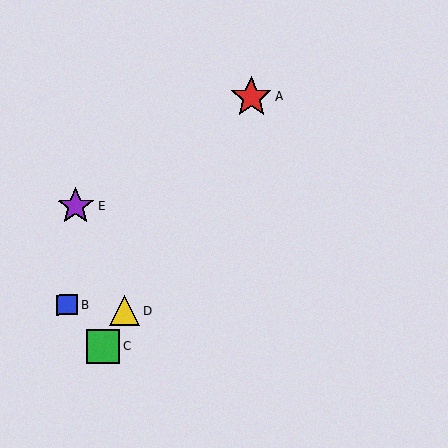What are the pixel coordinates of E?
Object E is at (76, 206).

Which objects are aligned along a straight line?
Objects A, C, D are aligned along a straight line.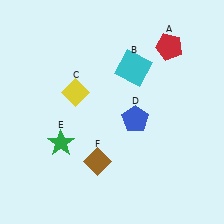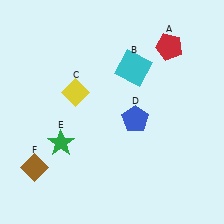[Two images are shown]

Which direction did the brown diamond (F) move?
The brown diamond (F) moved left.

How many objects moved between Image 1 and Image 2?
1 object moved between the two images.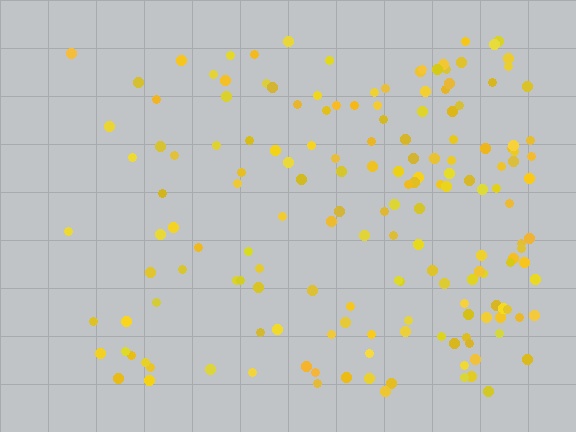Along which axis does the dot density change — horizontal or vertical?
Horizontal.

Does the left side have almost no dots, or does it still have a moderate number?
Still a moderate number, just noticeably fewer than the right.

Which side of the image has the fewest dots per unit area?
The left.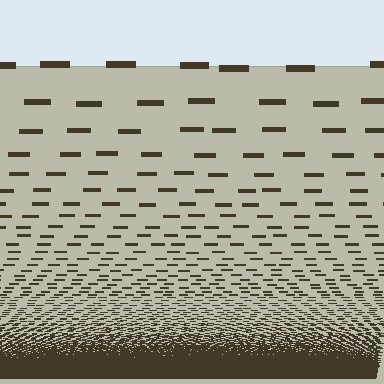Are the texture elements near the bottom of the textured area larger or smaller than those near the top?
Smaller. The gradient is inverted — elements near the bottom are smaller and denser.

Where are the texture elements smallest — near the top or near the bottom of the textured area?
Near the bottom.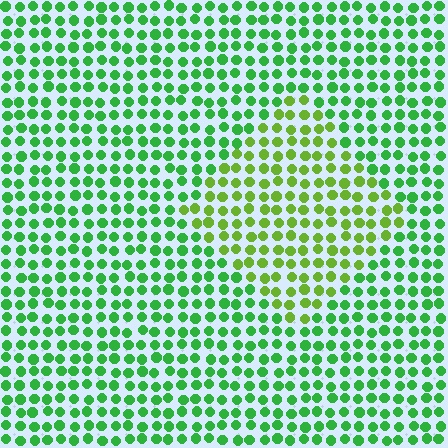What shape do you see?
I see a diamond.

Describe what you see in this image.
The image is filled with small green elements in a uniform arrangement. A diamond-shaped region is visible where the elements are tinted to a slightly different hue, forming a subtle color boundary.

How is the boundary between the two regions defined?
The boundary is defined purely by a slight shift in hue (about 34 degrees). Spacing, size, and orientation are identical on both sides.